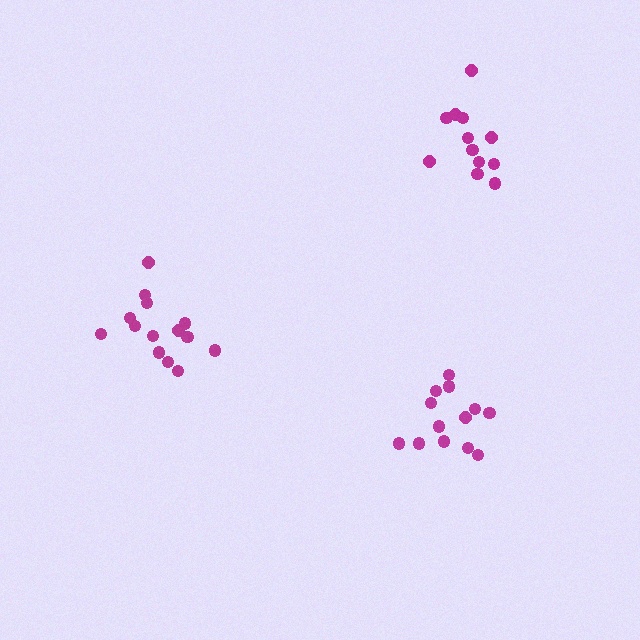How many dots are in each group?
Group 1: 13 dots, Group 2: 12 dots, Group 3: 14 dots (39 total).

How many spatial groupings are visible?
There are 3 spatial groupings.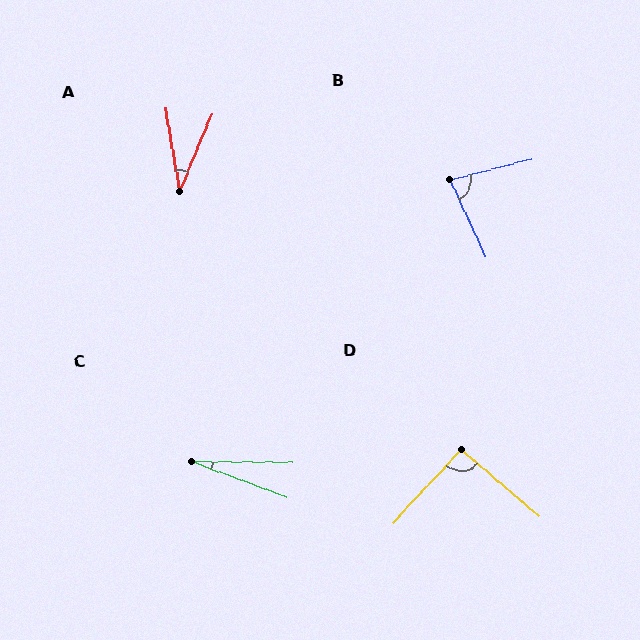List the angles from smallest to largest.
C (20°), A (32°), B (80°), D (92°).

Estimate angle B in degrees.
Approximately 80 degrees.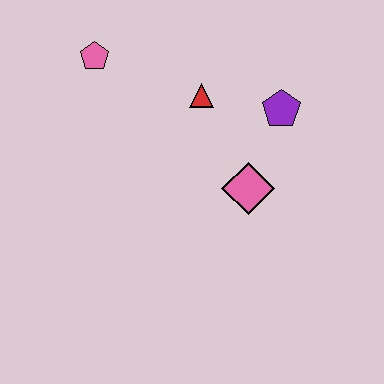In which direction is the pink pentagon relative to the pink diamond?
The pink pentagon is to the left of the pink diamond.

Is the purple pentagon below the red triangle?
Yes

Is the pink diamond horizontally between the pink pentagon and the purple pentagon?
Yes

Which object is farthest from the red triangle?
The pink pentagon is farthest from the red triangle.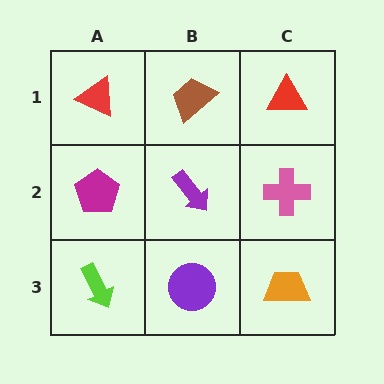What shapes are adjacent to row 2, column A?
A red triangle (row 1, column A), a lime arrow (row 3, column A), a purple arrow (row 2, column B).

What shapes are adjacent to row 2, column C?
A red triangle (row 1, column C), an orange trapezoid (row 3, column C), a purple arrow (row 2, column B).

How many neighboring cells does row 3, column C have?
2.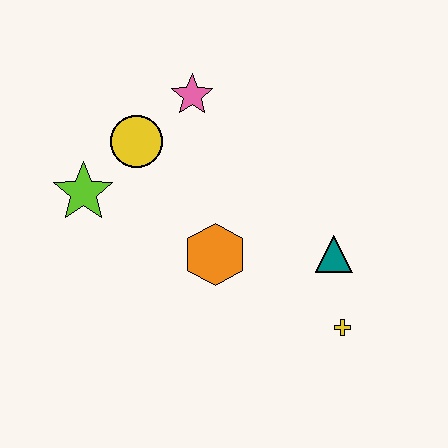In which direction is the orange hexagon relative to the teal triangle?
The orange hexagon is to the left of the teal triangle.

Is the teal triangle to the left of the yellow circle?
No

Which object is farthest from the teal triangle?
The lime star is farthest from the teal triangle.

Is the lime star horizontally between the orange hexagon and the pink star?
No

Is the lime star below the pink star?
Yes